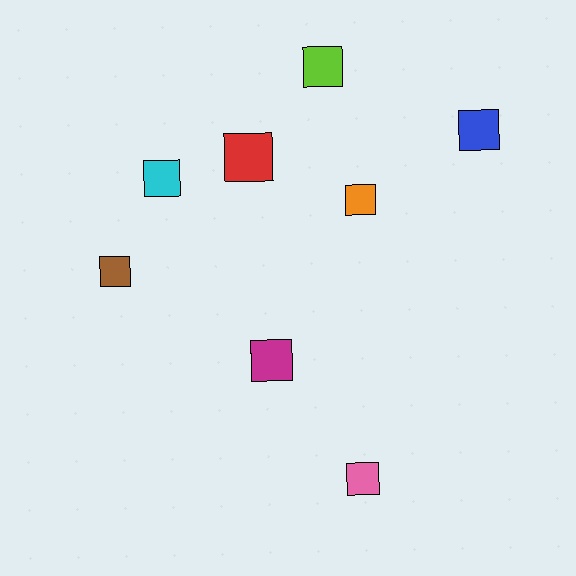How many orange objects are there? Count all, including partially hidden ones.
There is 1 orange object.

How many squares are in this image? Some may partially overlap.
There are 8 squares.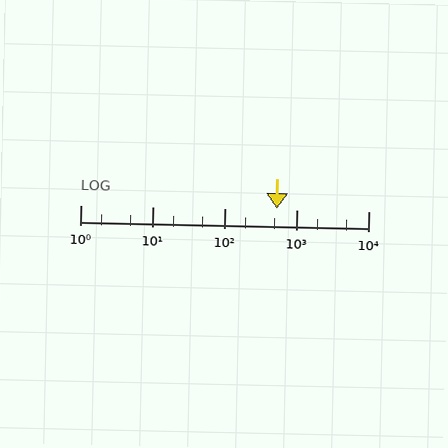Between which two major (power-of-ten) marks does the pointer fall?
The pointer is between 100 and 1000.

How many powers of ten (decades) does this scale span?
The scale spans 4 decades, from 1 to 10000.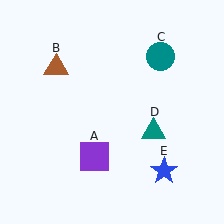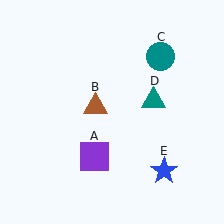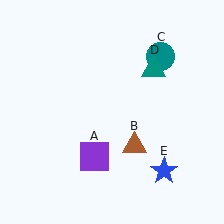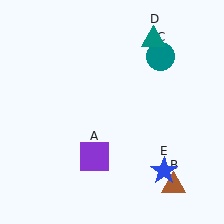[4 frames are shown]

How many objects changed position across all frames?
2 objects changed position: brown triangle (object B), teal triangle (object D).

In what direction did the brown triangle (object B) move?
The brown triangle (object B) moved down and to the right.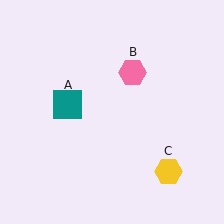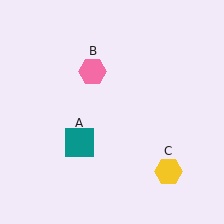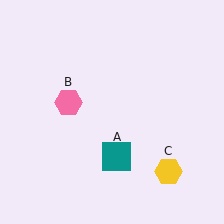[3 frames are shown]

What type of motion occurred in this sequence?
The teal square (object A), pink hexagon (object B) rotated counterclockwise around the center of the scene.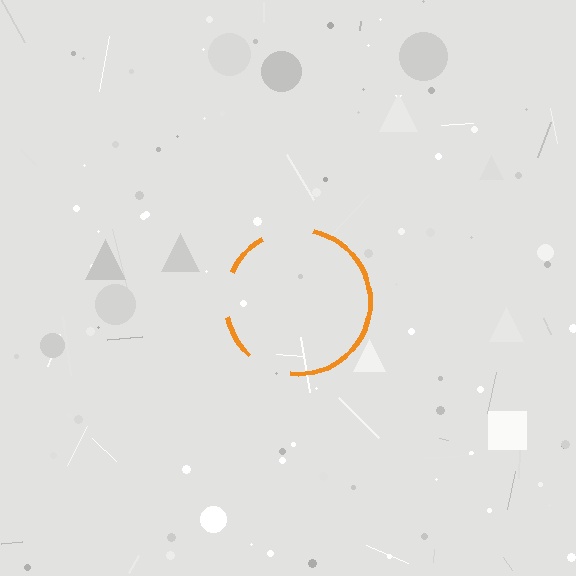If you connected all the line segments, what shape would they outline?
They would outline a circle.